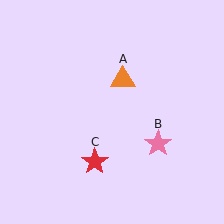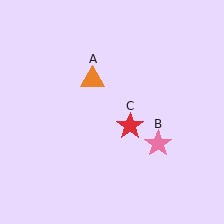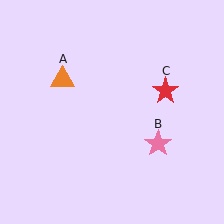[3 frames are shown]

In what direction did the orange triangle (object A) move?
The orange triangle (object A) moved left.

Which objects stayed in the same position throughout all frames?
Pink star (object B) remained stationary.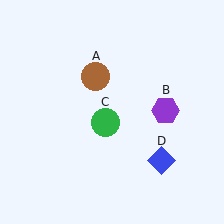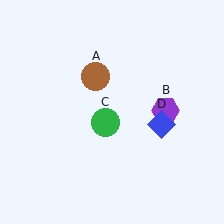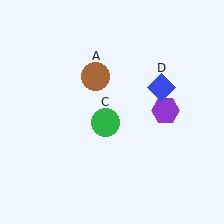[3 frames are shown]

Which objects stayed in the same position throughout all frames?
Brown circle (object A) and purple hexagon (object B) and green circle (object C) remained stationary.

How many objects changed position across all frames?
1 object changed position: blue diamond (object D).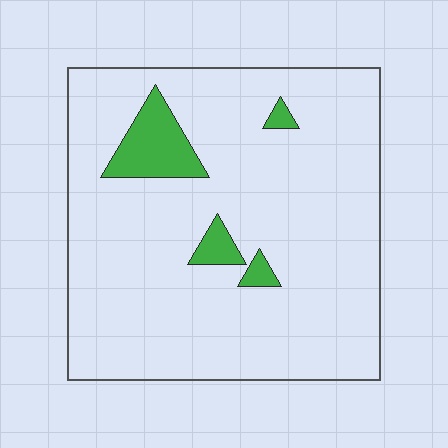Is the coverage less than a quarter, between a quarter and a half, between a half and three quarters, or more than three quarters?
Less than a quarter.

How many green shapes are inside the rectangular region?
4.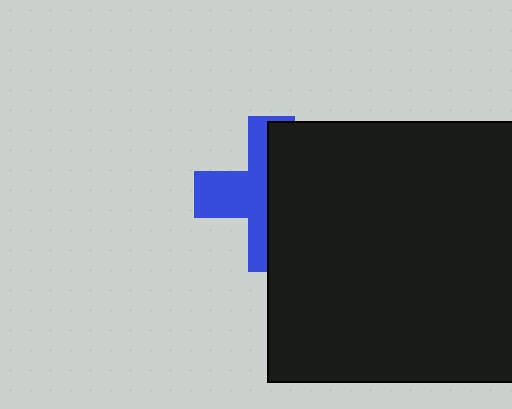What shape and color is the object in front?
The object in front is a black rectangle.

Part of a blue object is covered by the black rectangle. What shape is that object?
It is a cross.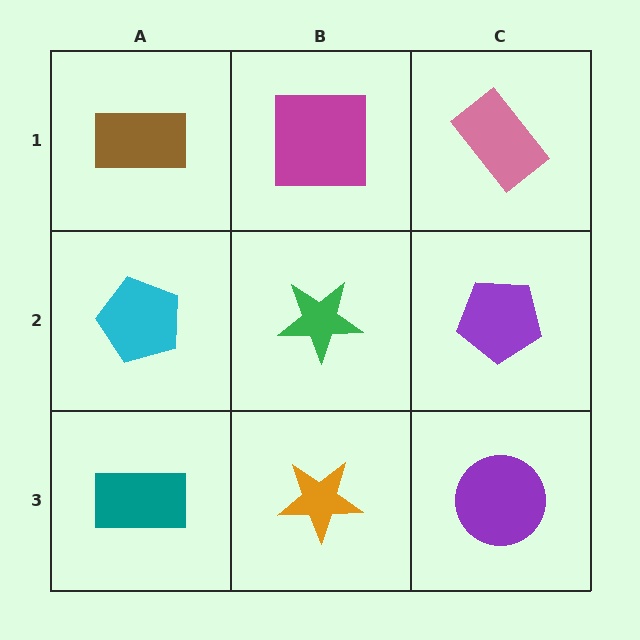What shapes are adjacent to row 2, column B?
A magenta square (row 1, column B), an orange star (row 3, column B), a cyan pentagon (row 2, column A), a purple pentagon (row 2, column C).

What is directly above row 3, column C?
A purple pentagon.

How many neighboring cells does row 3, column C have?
2.